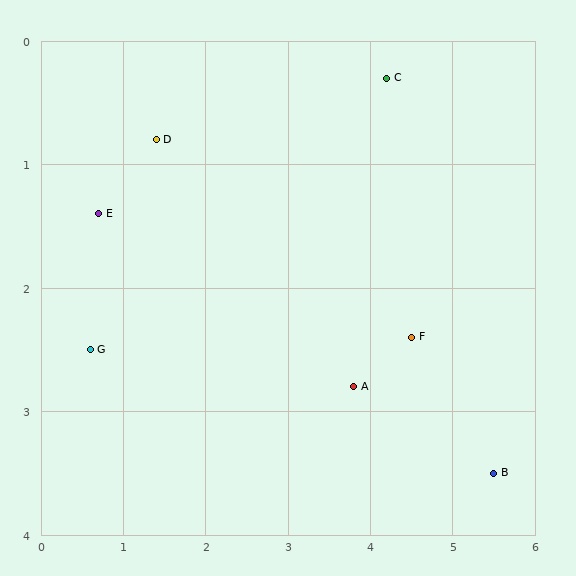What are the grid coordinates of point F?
Point F is at approximately (4.5, 2.4).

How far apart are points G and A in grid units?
Points G and A are about 3.2 grid units apart.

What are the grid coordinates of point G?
Point G is at approximately (0.6, 2.5).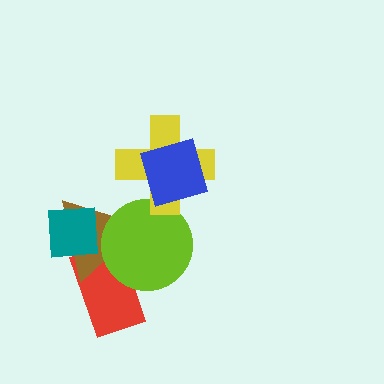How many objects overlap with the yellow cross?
2 objects overlap with the yellow cross.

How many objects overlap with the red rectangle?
3 objects overlap with the red rectangle.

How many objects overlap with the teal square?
2 objects overlap with the teal square.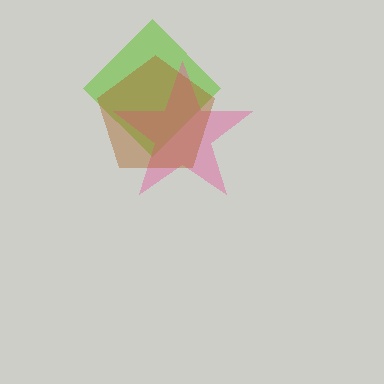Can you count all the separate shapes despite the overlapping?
Yes, there are 3 separate shapes.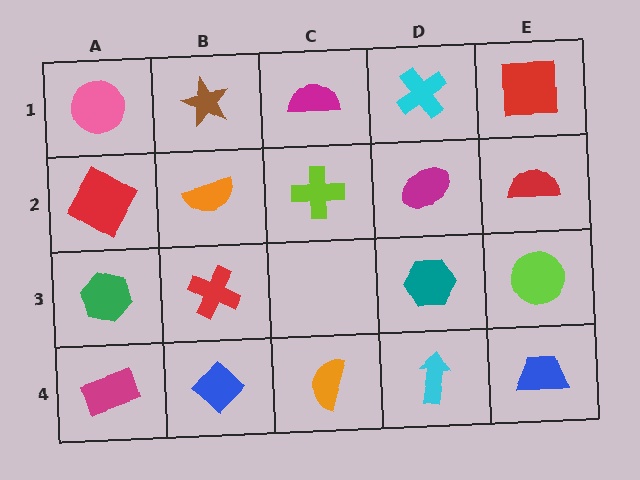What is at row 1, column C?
A magenta semicircle.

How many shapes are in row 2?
5 shapes.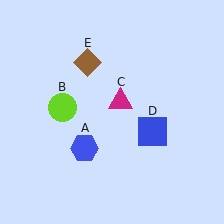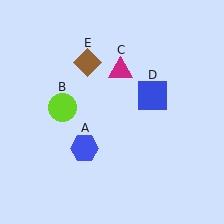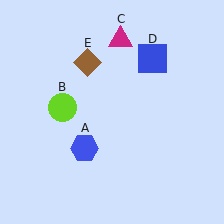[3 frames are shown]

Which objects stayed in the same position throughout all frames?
Blue hexagon (object A) and lime circle (object B) and brown diamond (object E) remained stationary.